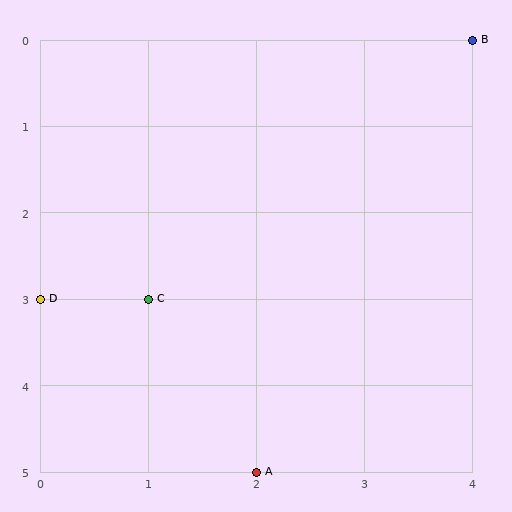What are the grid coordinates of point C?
Point C is at grid coordinates (1, 3).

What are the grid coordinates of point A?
Point A is at grid coordinates (2, 5).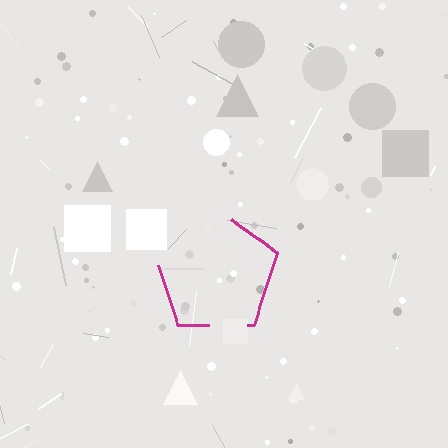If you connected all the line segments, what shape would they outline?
They would outline a pentagon.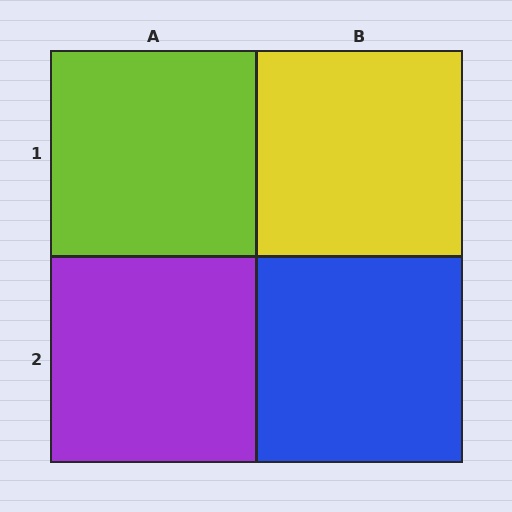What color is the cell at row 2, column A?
Purple.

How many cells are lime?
1 cell is lime.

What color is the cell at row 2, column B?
Blue.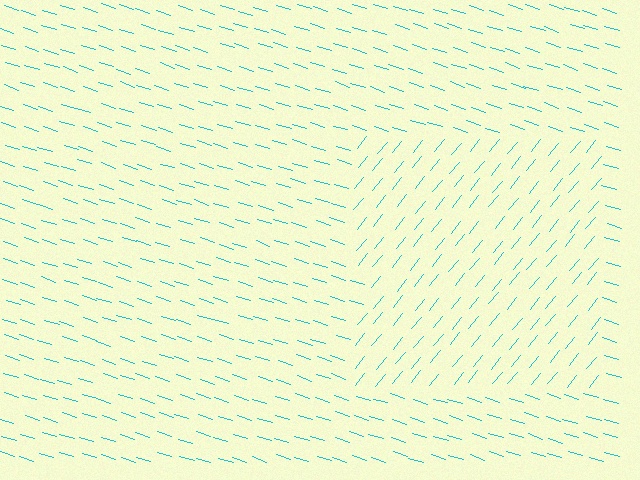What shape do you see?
I see a rectangle.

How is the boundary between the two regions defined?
The boundary is defined purely by a change in line orientation (approximately 69 degrees difference). All lines are the same color and thickness.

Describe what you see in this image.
The image is filled with small cyan line segments. A rectangle region in the image has lines oriented differently from the surrounding lines, creating a visible texture boundary.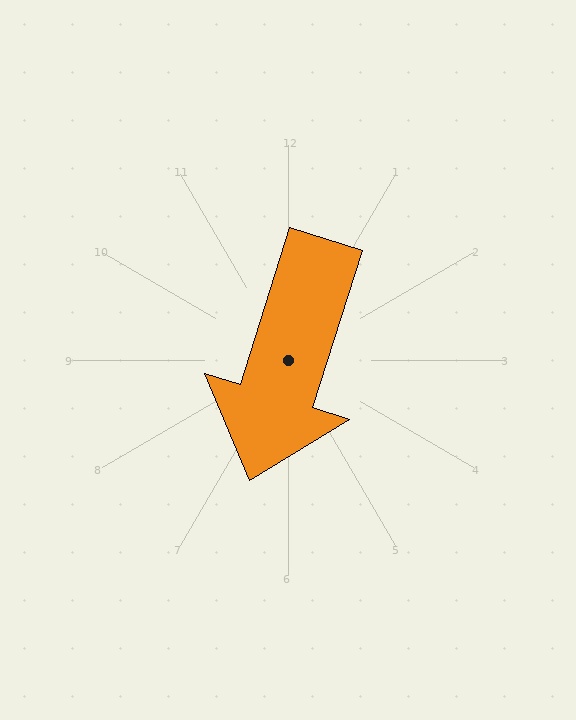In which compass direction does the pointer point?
South.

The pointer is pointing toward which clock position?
Roughly 7 o'clock.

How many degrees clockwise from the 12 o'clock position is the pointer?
Approximately 197 degrees.